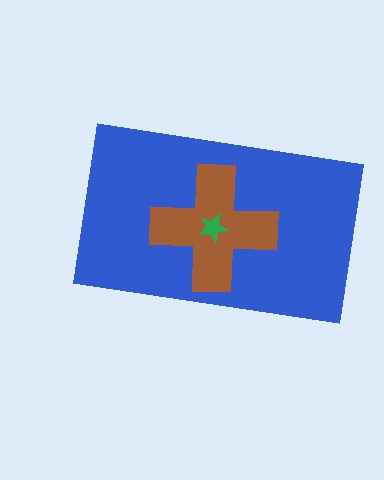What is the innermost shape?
The green star.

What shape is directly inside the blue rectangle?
The brown cross.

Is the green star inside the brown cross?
Yes.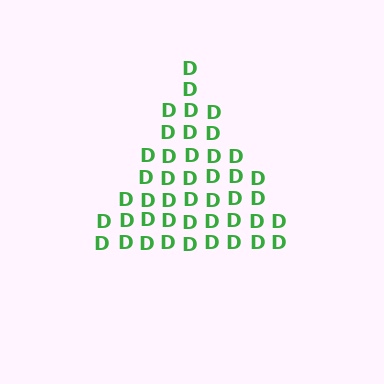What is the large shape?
The large shape is a triangle.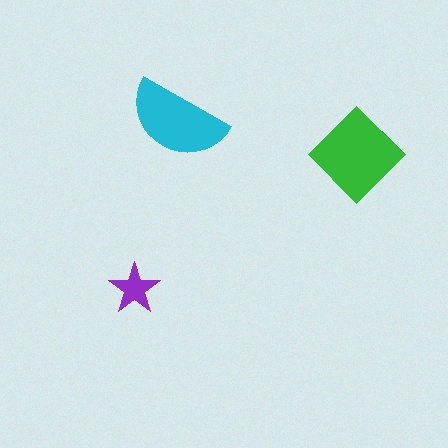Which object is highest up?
The cyan semicircle is topmost.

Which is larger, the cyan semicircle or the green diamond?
The green diamond.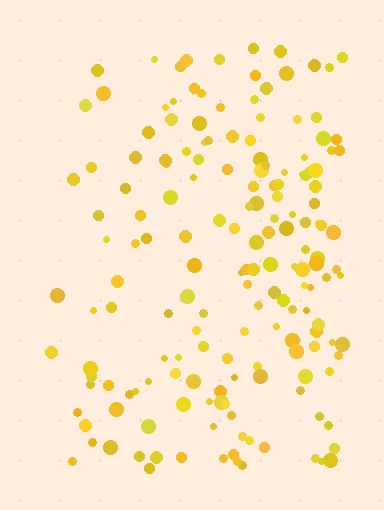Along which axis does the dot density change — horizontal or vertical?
Horizontal.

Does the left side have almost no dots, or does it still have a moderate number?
Still a moderate number, just noticeably fewer than the right.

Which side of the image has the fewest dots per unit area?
The left.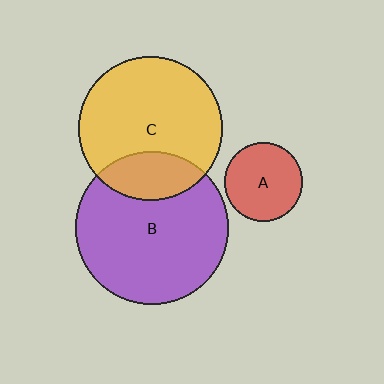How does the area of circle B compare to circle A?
Approximately 3.8 times.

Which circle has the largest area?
Circle B (purple).